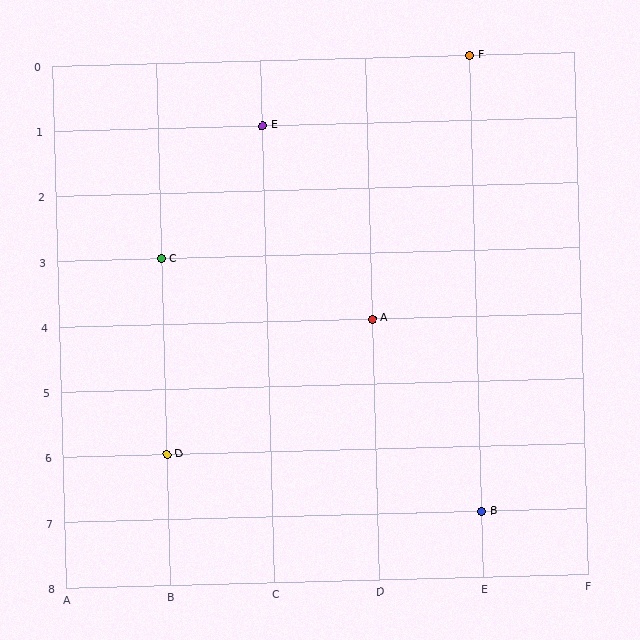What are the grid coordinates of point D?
Point D is at grid coordinates (B, 6).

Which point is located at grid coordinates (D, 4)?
Point A is at (D, 4).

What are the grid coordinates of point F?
Point F is at grid coordinates (E, 0).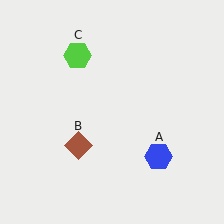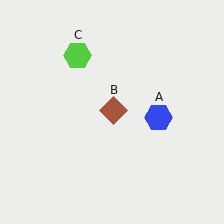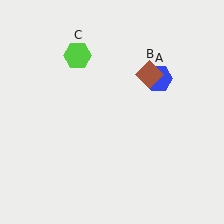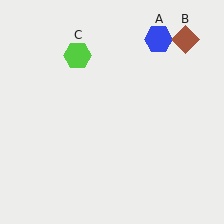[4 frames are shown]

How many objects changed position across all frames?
2 objects changed position: blue hexagon (object A), brown diamond (object B).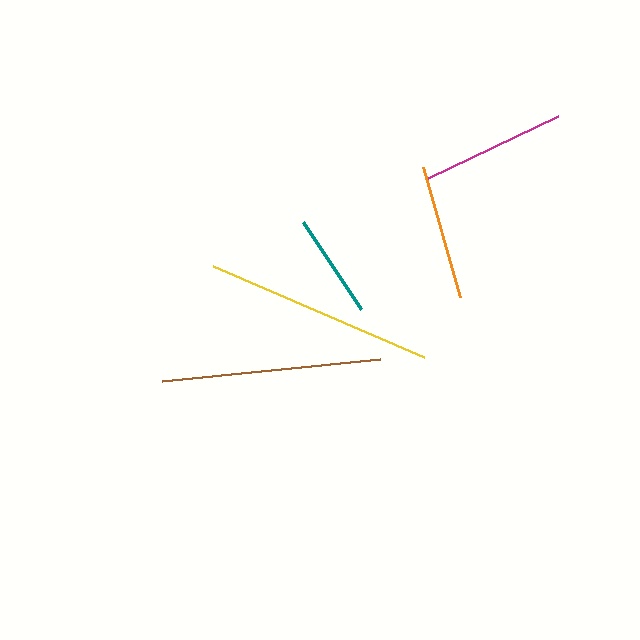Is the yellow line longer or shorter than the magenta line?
The yellow line is longer than the magenta line.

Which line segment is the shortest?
The teal line is the shortest at approximately 104 pixels.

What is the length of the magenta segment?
The magenta segment is approximately 143 pixels long.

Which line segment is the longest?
The yellow line is the longest at approximately 229 pixels.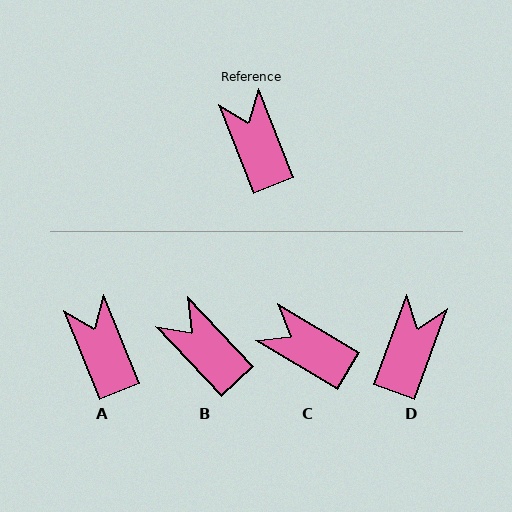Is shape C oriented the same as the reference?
No, it is off by about 38 degrees.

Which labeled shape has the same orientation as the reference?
A.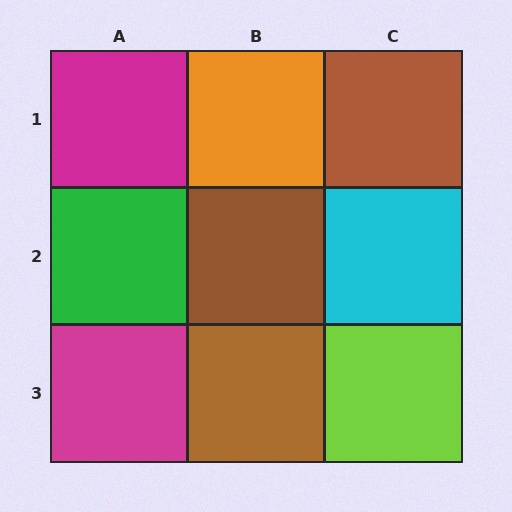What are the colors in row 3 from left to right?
Magenta, brown, lime.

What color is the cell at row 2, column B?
Brown.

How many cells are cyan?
1 cell is cyan.